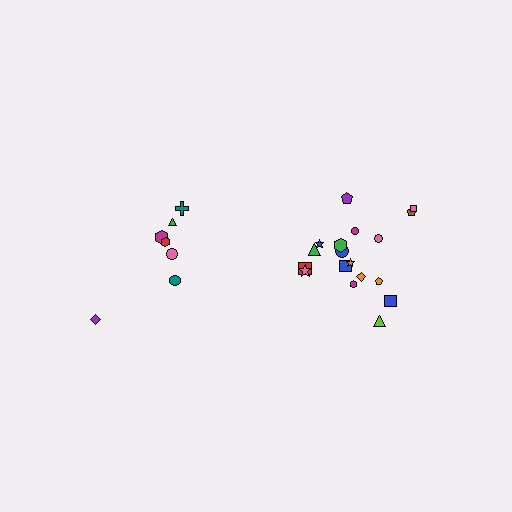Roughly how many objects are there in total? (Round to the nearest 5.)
Roughly 25 objects in total.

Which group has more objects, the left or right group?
The right group.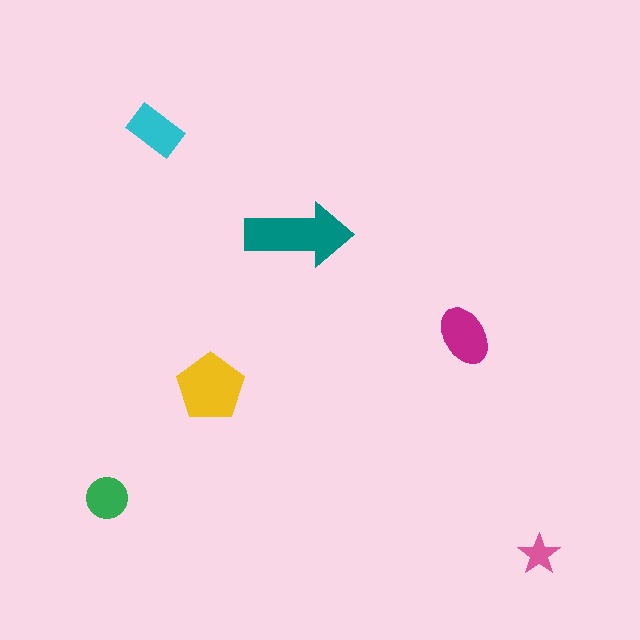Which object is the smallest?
The pink star.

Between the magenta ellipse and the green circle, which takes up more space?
The magenta ellipse.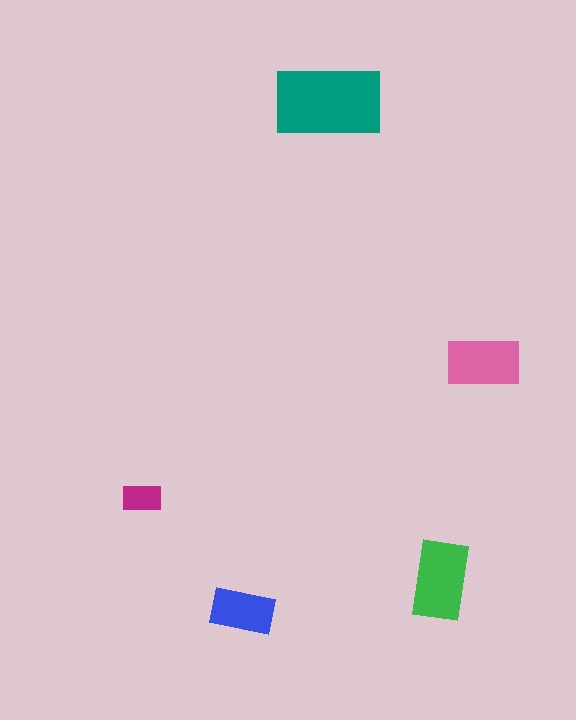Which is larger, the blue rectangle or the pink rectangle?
The pink one.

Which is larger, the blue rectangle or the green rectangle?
The green one.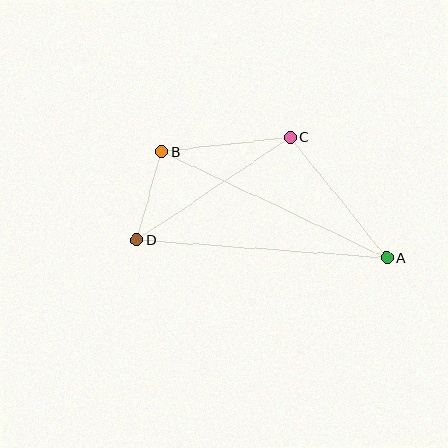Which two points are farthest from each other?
Points A and D are farthest from each other.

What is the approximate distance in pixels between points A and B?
The distance between A and B is approximately 249 pixels.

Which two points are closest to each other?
Points B and D are closest to each other.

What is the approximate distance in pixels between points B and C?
The distance between B and C is approximately 129 pixels.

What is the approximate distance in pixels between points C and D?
The distance between C and D is approximately 184 pixels.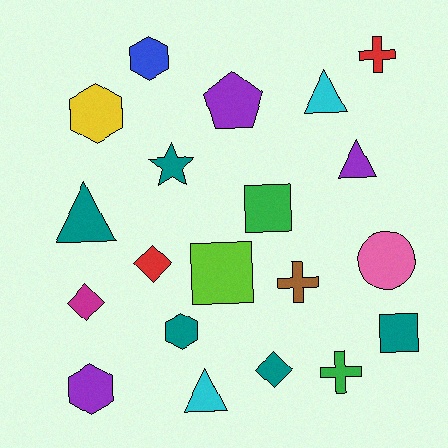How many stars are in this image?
There is 1 star.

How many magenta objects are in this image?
There is 1 magenta object.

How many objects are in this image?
There are 20 objects.